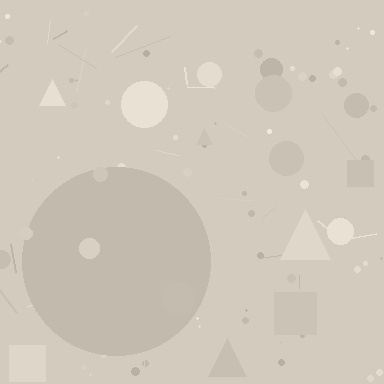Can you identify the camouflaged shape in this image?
The camouflaged shape is a circle.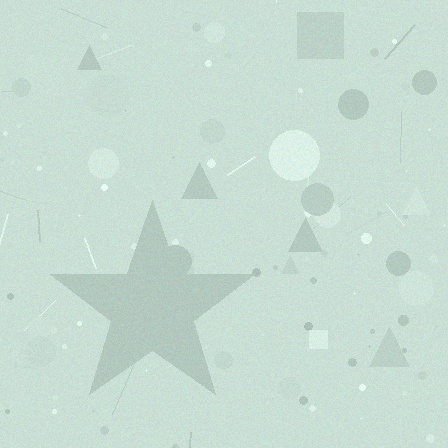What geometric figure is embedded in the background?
A star is embedded in the background.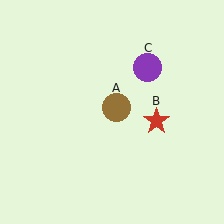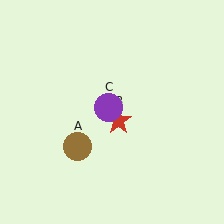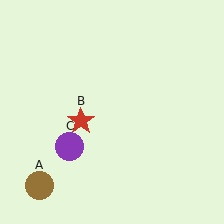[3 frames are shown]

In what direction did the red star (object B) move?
The red star (object B) moved left.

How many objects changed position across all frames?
3 objects changed position: brown circle (object A), red star (object B), purple circle (object C).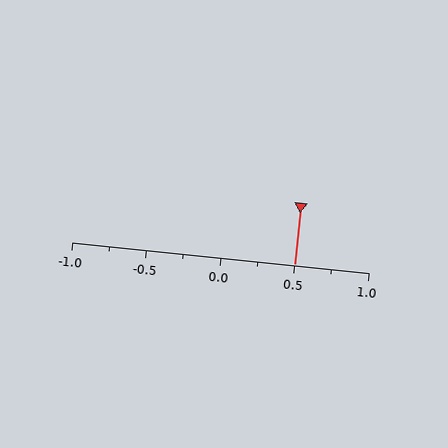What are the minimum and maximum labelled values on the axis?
The axis runs from -1.0 to 1.0.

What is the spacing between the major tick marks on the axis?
The major ticks are spaced 0.5 apart.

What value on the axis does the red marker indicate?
The marker indicates approximately 0.5.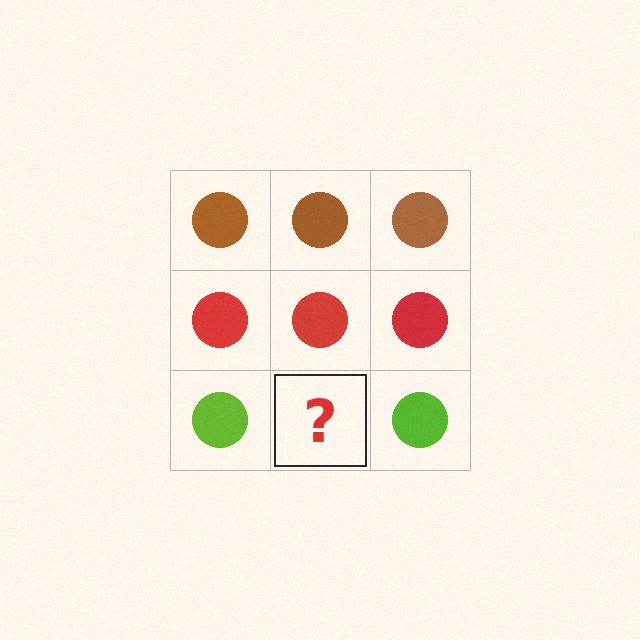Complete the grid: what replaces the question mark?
The question mark should be replaced with a lime circle.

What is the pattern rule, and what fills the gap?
The rule is that each row has a consistent color. The gap should be filled with a lime circle.